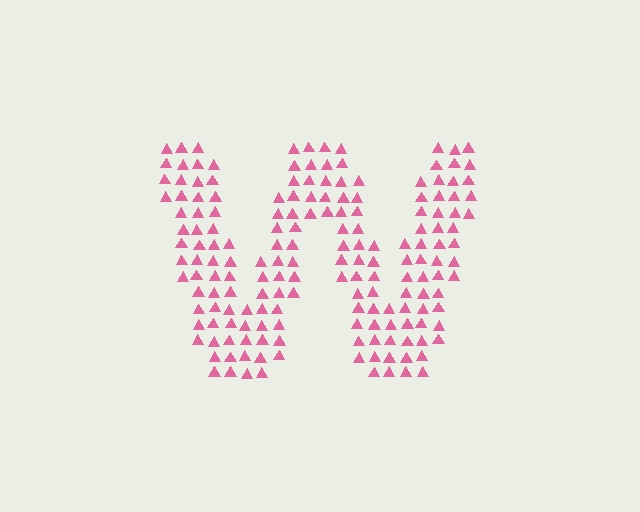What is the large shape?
The large shape is the letter W.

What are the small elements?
The small elements are triangles.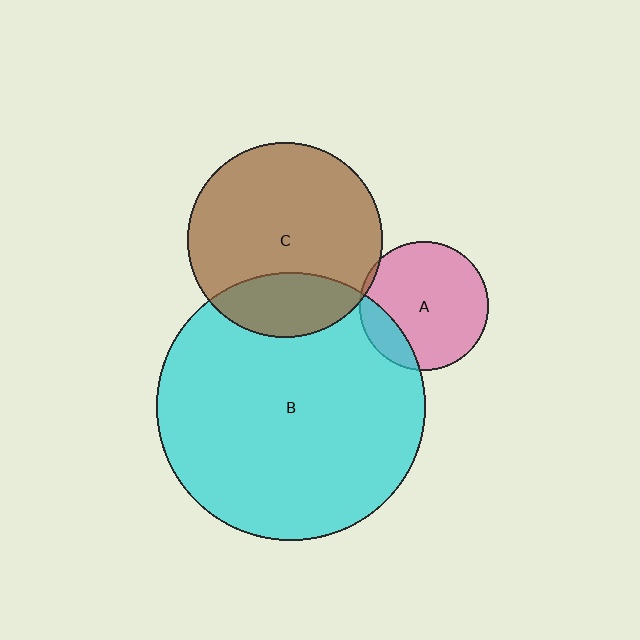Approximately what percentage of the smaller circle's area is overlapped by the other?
Approximately 25%.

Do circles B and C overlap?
Yes.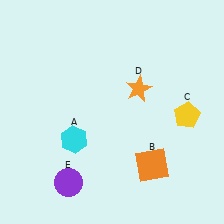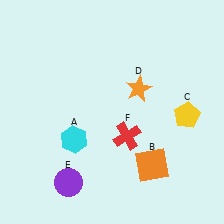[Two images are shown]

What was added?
A red cross (F) was added in Image 2.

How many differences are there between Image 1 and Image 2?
There is 1 difference between the two images.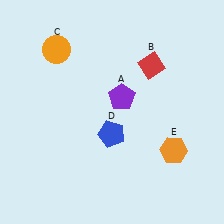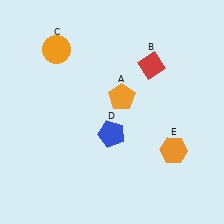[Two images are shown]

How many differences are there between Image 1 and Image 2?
There is 1 difference between the two images.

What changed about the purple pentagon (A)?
In Image 1, A is purple. In Image 2, it changed to orange.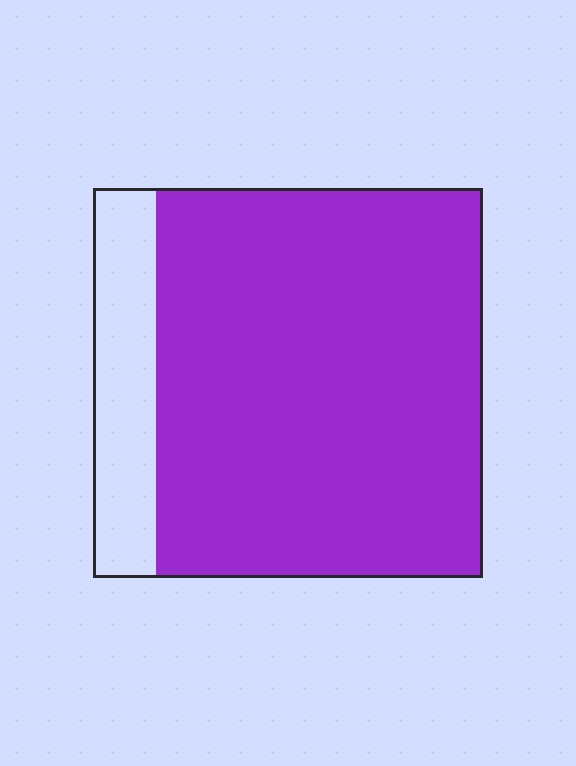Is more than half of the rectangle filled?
Yes.